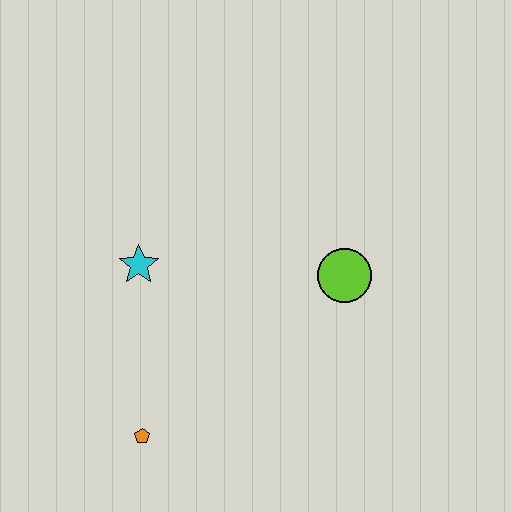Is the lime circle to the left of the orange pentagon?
No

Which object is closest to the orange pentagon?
The cyan star is closest to the orange pentagon.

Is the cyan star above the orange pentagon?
Yes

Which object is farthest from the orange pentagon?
The lime circle is farthest from the orange pentagon.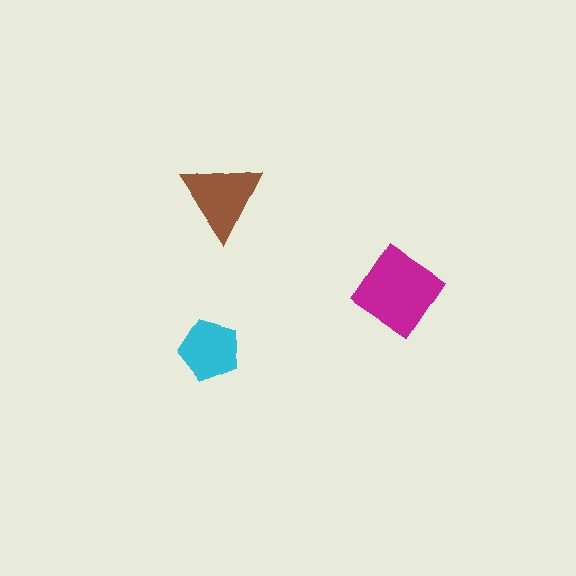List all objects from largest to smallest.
The magenta diamond, the brown triangle, the cyan pentagon.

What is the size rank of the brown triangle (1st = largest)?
2nd.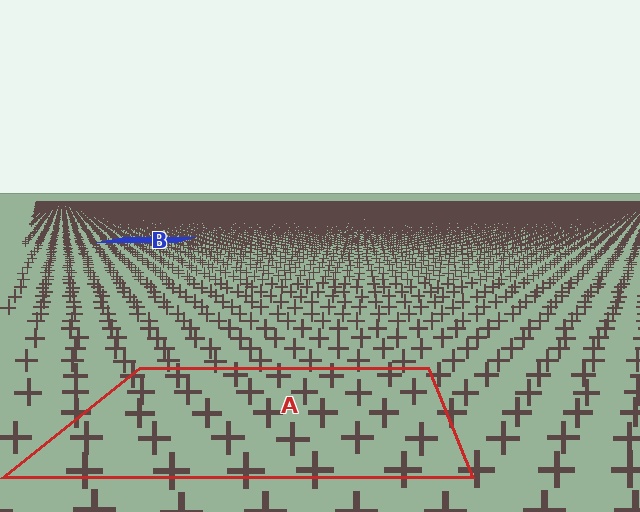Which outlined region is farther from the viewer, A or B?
Region B is farther from the viewer — the texture elements inside it appear smaller and more densely packed.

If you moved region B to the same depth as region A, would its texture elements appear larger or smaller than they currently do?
They would appear larger. At a closer depth, the same texture elements are projected at a bigger on-screen size.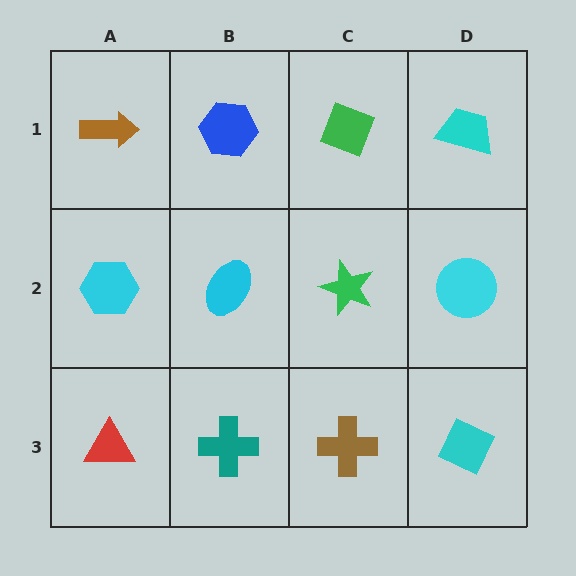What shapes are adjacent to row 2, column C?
A green diamond (row 1, column C), a brown cross (row 3, column C), a cyan ellipse (row 2, column B), a cyan circle (row 2, column D).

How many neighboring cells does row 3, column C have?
3.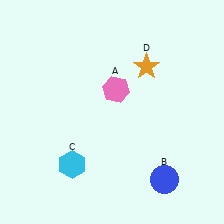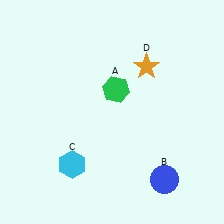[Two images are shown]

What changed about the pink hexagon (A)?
In Image 1, A is pink. In Image 2, it changed to green.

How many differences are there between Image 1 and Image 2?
There is 1 difference between the two images.